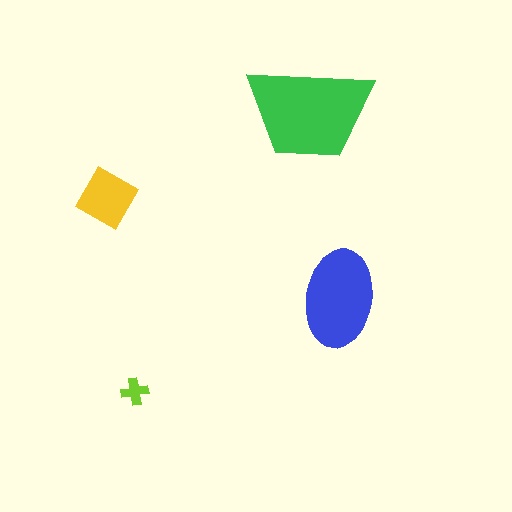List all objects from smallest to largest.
The lime cross, the yellow diamond, the blue ellipse, the green trapezoid.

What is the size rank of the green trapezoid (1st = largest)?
1st.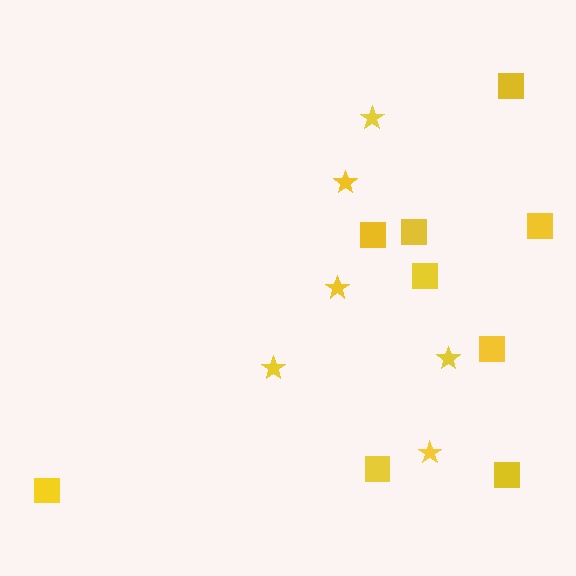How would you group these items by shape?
There are 2 groups: one group of stars (6) and one group of squares (9).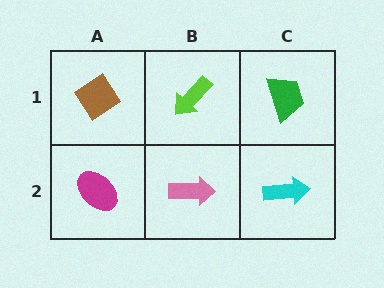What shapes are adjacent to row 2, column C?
A green trapezoid (row 1, column C), a pink arrow (row 2, column B).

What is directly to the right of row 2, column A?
A pink arrow.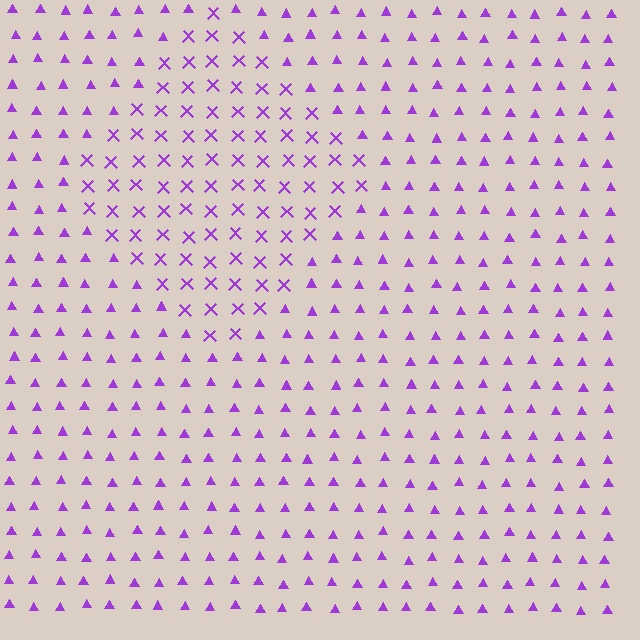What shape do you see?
I see a diamond.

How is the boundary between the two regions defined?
The boundary is defined by a change in element shape: X marks inside vs. triangles outside. All elements share the same color and spacing.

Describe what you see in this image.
The image is filled with small purple elements arranged in a uniform grid. A diamond-shaped region contains X marks, while the surrounding area contains triangles. The boundary is defined purely by the change in element shape.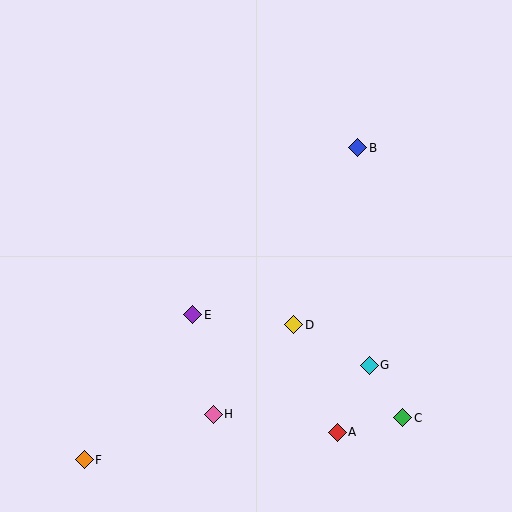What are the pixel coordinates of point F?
Point F is at (84, 460).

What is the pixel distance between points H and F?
The distance between H and F is 136 pixels.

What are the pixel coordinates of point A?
Point A is at (337, 432).